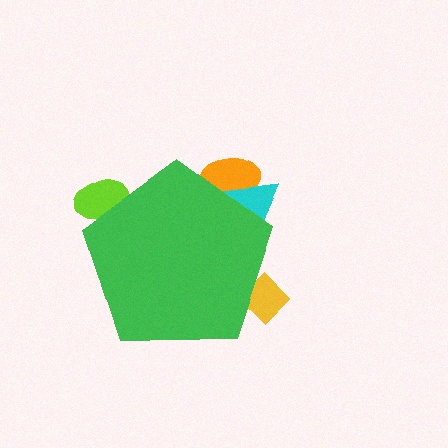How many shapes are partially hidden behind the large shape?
4 shapes are partially hidden.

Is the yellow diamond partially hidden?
Yes, the yellow diamond is partially hidden behind the green pentagon.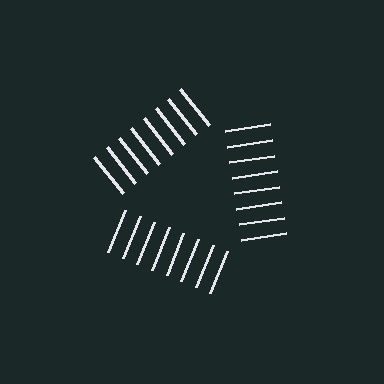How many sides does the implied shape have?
3 sides — the line-ends trace a triangle.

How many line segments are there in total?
24 — 8 along each of the 3 edges.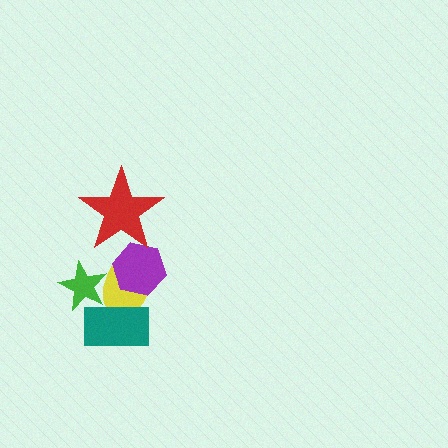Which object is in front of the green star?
The teal rectangle is in front of the green star.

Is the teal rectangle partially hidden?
No, no other shape covers it.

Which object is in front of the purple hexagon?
The red star is in front of the purple hexagon.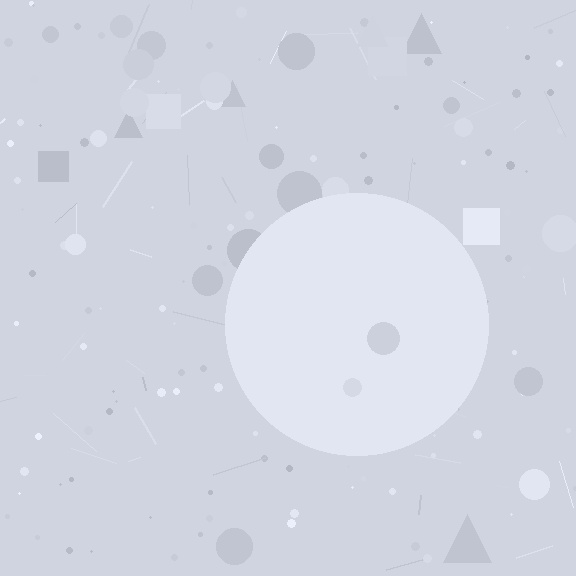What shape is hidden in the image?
A circle is hidden in the image.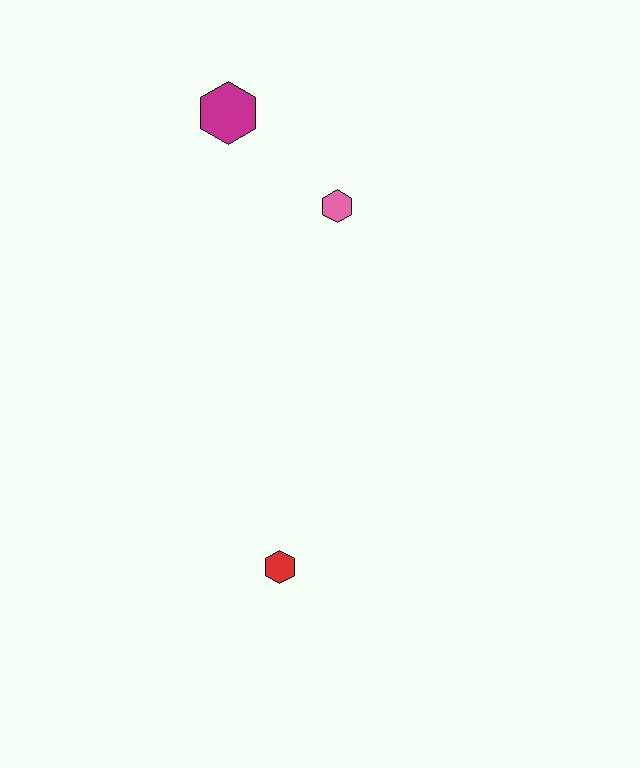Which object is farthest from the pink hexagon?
The red hexagon is farthest from the pink hexagon.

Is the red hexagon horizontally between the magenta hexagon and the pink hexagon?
Yes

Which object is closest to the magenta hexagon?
The pink hexagon is closest to the magenta hexagon.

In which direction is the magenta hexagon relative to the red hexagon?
The magenta hexagon is above the red hexagon.